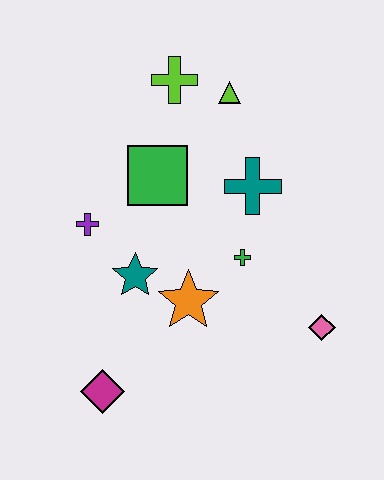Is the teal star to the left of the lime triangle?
Yes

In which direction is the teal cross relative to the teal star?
The teal cross is to the right of the teal star.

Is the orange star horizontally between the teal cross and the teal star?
Yes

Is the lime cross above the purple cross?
Yes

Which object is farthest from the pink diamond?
The lime cross is farthest from the pink diamond.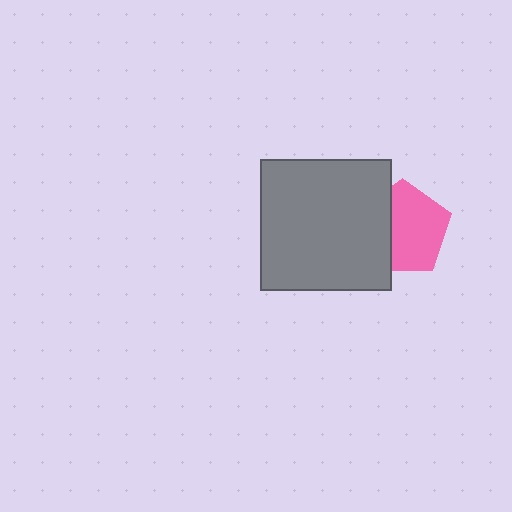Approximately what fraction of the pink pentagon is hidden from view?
Roughly 34% of the pink pentagon is hidden behind the gray square.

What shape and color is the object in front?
The object in front is a gray square.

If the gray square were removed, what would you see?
You would see the complete pink pentagon.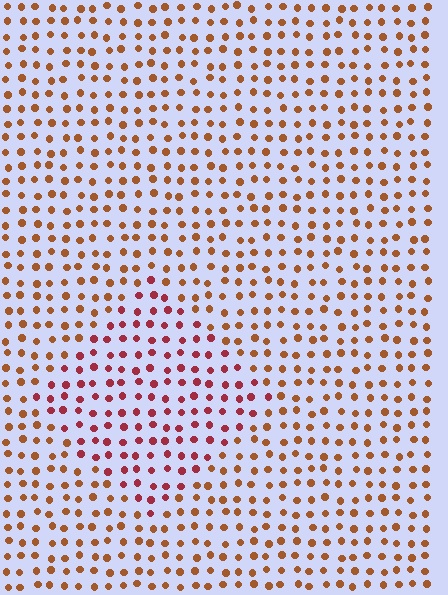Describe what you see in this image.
The image is filled with small brown elements in a uniform arrangement. A diamond-shaped region is visible where the elements are tinted to a slightly different hue, forming a subtle color boundary.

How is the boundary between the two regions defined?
The boundary is defined purely by a slight shift in hue (about 34 degrees). Spacing, size, and orientation are identical on both sides.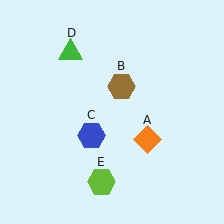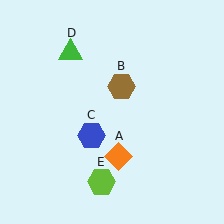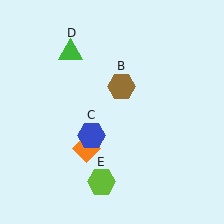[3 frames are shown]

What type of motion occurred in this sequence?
The orange diamond (object A) rotated clockwise around the center of the scene.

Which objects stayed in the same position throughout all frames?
Brown hexagon (object B) and blue hexagon (object C) and green triangle (object D) and lime hexagon (object E) remained stationary.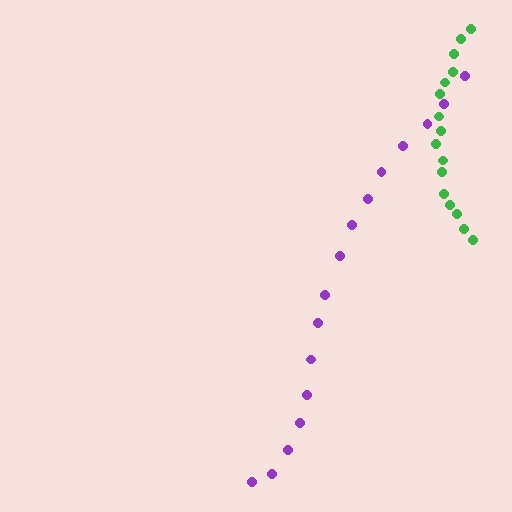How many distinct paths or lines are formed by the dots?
There are 2 distinct paths.